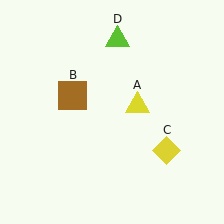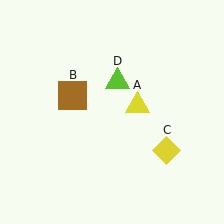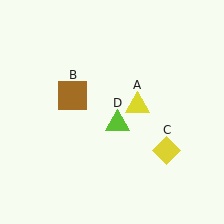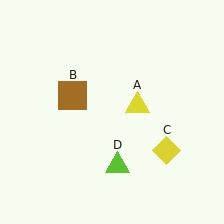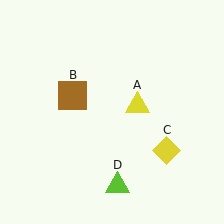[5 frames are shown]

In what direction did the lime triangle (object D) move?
The lime triangle (object D) moved down.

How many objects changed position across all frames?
1 object changed position: lime triangle (object D).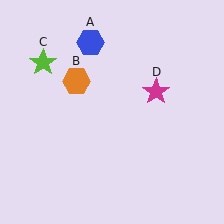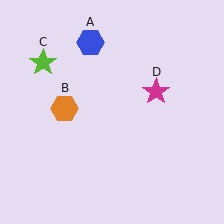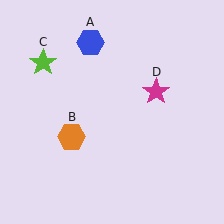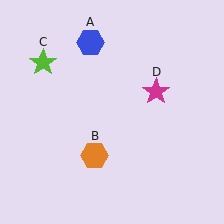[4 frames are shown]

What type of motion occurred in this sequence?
The orange hexagon (object B) rotated counterclockwise around the center of the scene.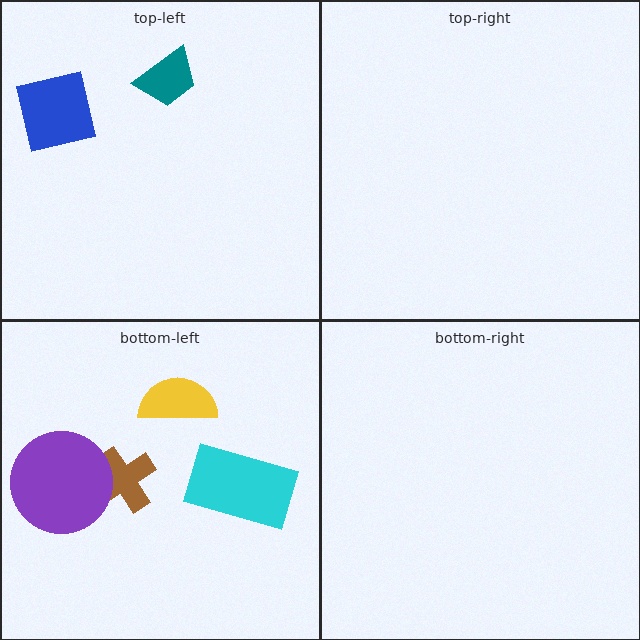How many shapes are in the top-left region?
2.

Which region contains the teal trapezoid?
The top-left region.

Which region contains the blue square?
The top-left region.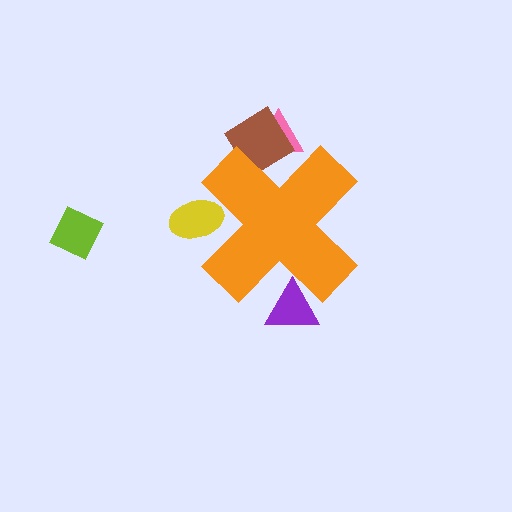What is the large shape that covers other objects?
An orange cross.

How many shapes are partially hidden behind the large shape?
4 shapes are partially hidden.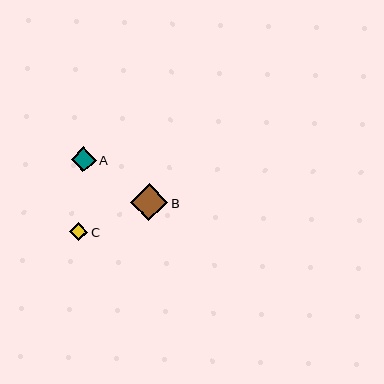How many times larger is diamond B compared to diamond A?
Diamond B is approximately 1.5 times the size of diamond A.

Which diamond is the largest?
Diamond B is the largest with a size of approximately 37 pixels.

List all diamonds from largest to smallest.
From largest to smallest: B, A, C.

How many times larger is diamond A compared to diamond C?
Diamond A is approximately 1.4 times the size of diamond C.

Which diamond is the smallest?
Diamond C is the smallest with a size of approximately 18 pixels.